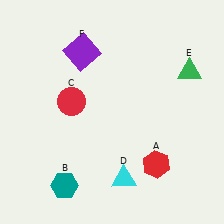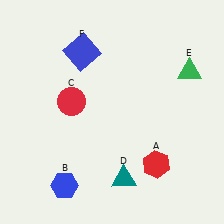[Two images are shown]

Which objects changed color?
B changed from teal to blue. D changed from cyan to teal. F changed from purple to blue.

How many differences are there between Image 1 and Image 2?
There are 3 differences between the two images.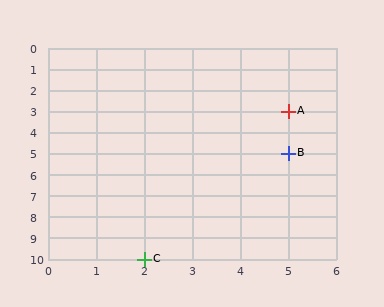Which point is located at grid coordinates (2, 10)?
Point C is at (2, 10).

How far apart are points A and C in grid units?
Points A and C are 3 columns and 7 rows apart (about 7.6 grid units diagonally).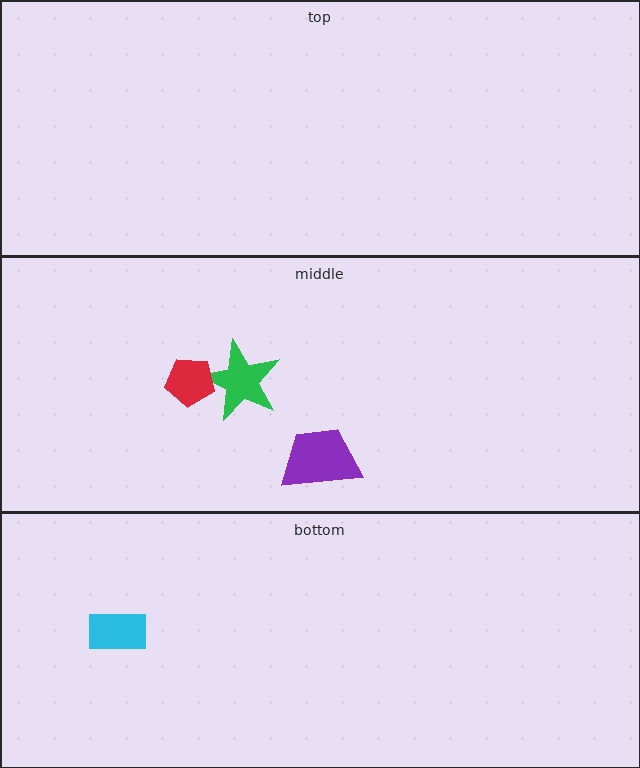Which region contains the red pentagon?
The middle region.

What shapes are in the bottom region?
The cyan rectangle.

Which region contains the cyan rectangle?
The bottom region.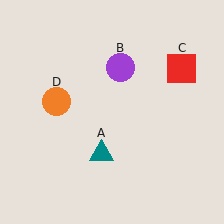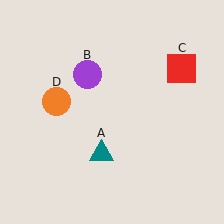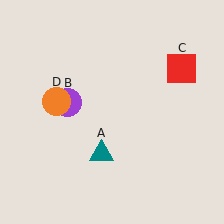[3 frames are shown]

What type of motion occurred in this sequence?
The purple circle (object B) rotated counterclockwise around the center of the scene.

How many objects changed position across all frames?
1 object changed position: purple circle (object B).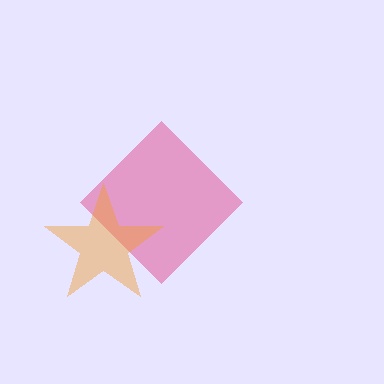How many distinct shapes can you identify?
There are 2 distinct shapes: a pink diamond, an orange star.